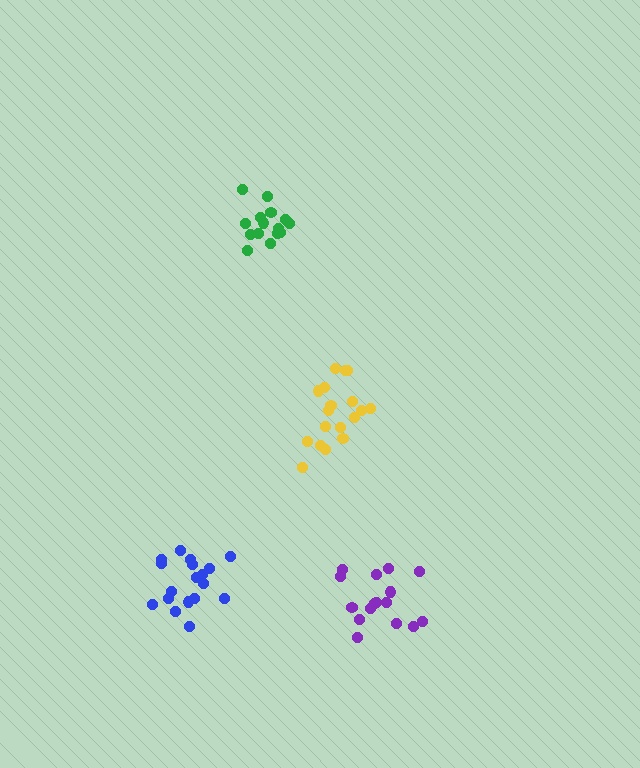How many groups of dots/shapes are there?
There are 4 groups.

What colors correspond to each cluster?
The clusters are colored: blue, purple, green, yellow.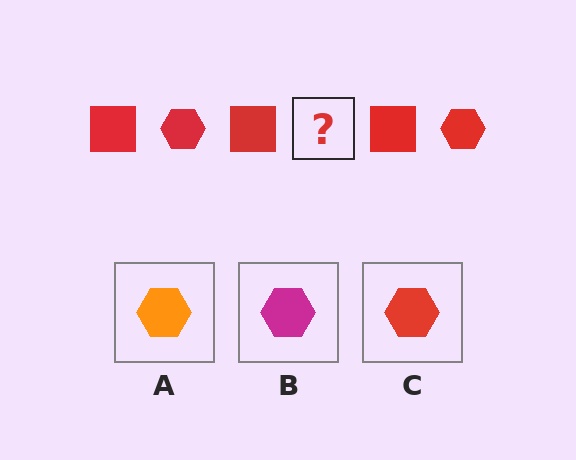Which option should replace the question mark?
Option C.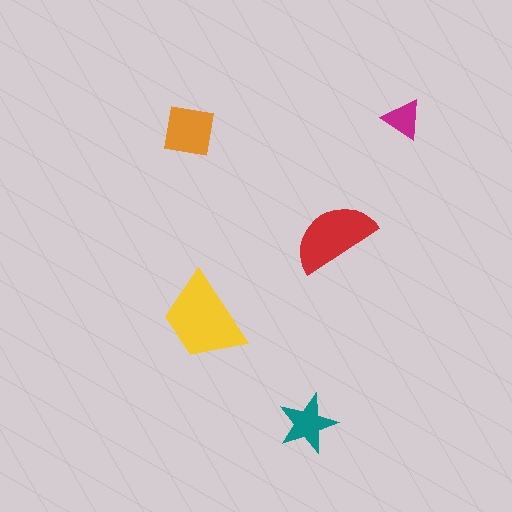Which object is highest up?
The magenta triangle is topmost.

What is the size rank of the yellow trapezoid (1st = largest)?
1st.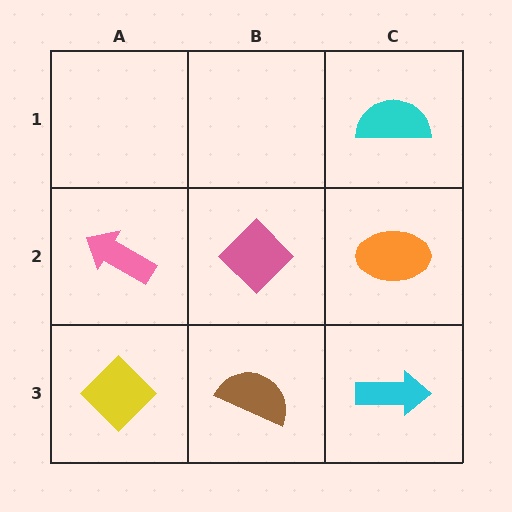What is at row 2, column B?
A pink diamond.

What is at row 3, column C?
A cyan arrow.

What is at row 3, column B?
A brown semicircle.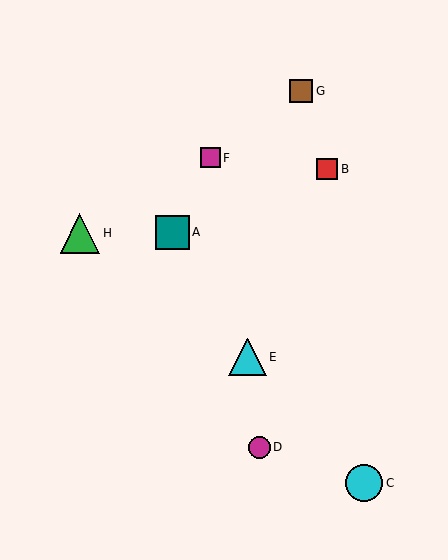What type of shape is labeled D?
Shape D is a magenta circle.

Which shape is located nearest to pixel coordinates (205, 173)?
The magenta square (labeled F) at (210, 158) is nearest to that location.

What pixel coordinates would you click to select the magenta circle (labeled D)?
Click at (259, 447) to select the magenta circle D.